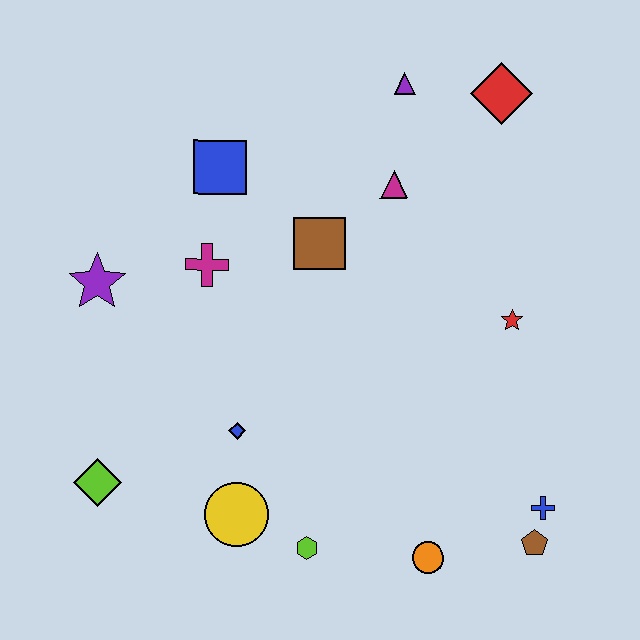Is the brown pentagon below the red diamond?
Yes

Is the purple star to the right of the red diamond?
No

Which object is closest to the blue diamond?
The yellow circle is closest to the blue diamond.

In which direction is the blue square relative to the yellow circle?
The blue square is above the yellow circle.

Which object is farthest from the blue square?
The brown pentagon is farthest from the blue square.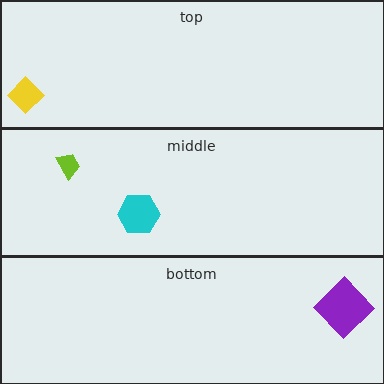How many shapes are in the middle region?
2.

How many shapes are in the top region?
1.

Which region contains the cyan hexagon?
The middle region.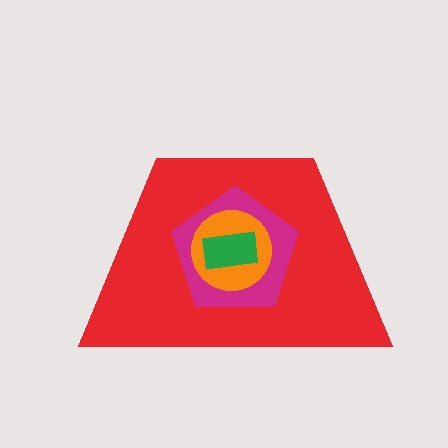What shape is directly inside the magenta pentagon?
The orange circle.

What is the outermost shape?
The red trapezoid.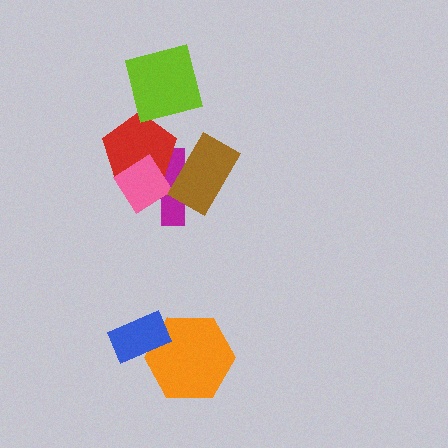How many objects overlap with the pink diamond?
2 objects overlap with the pink diamond.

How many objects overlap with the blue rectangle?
1 object overlaps with the blue rectangle.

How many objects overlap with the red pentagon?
2 objects overlap with the red pentagon.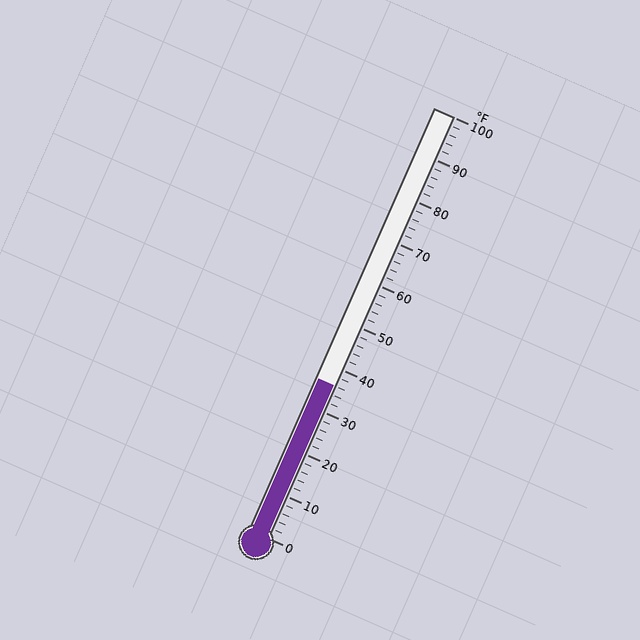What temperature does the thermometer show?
The thermometer shows approximately 36°F.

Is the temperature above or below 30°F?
The temperature is above 30°F.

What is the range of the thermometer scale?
The thermometer scale ranges from 0°F to 100°F.